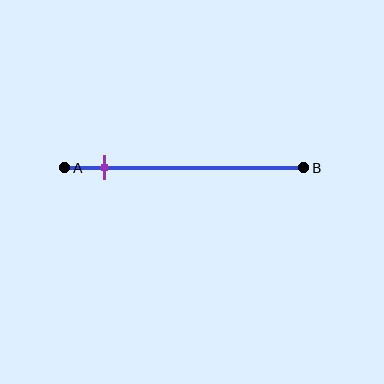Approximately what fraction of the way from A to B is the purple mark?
The purple mark is approximately 15% of the way from A to B.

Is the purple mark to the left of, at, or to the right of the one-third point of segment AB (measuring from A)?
The purple mark is to the left of the one-third point of segment AB.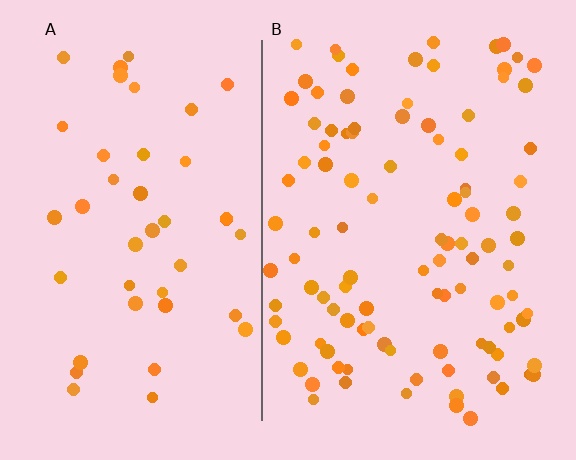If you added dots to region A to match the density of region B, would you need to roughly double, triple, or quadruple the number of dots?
Approximately double.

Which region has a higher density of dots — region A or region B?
B (the right).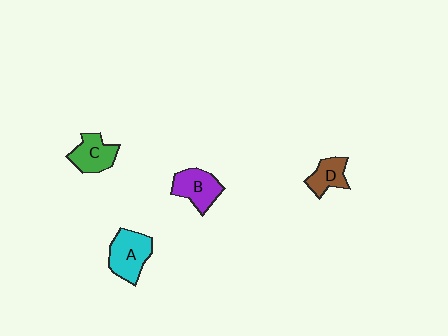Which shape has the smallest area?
Shape D (brown).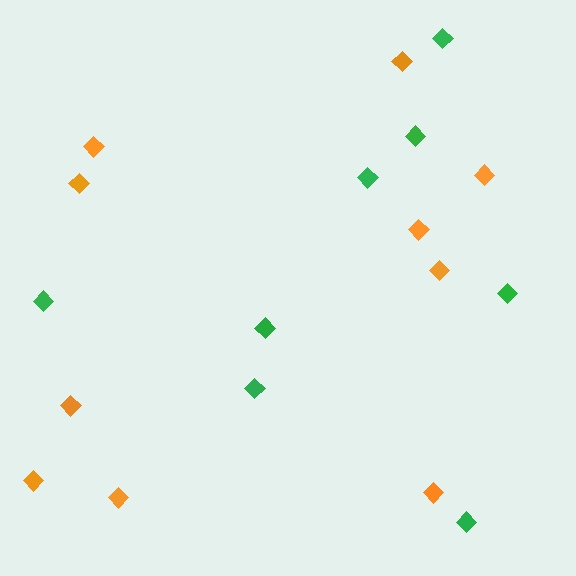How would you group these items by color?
There are 2 groups: one group of orange diamonds (10) and one group of green diamonds (8).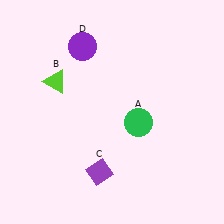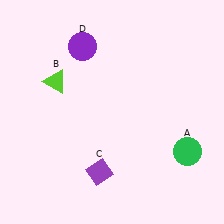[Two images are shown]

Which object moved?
The green circle (A) moved right.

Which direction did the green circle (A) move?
The green circle (A) moved right.